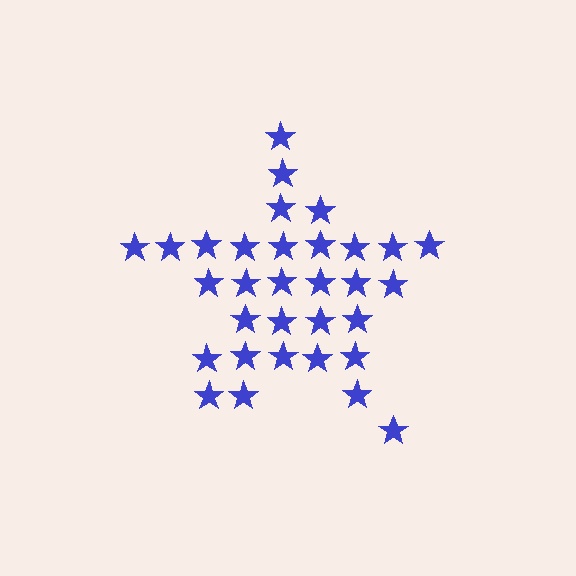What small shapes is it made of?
It is made of small stars.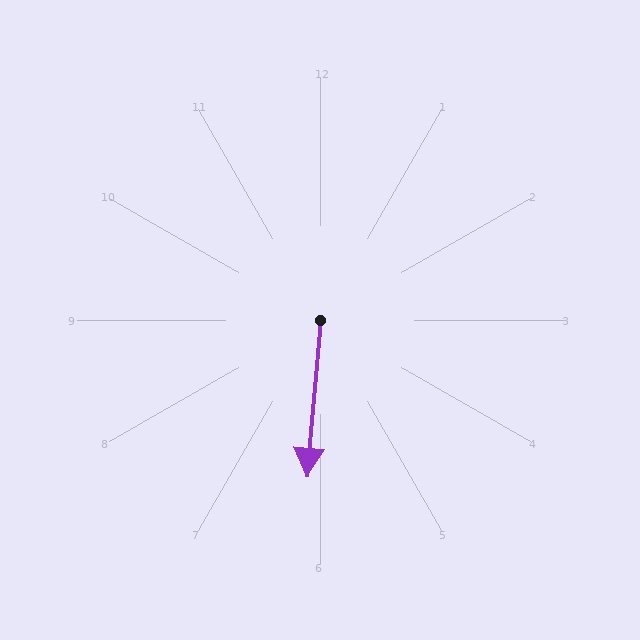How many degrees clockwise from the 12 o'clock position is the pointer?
Approximately 185 degrees.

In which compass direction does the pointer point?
South.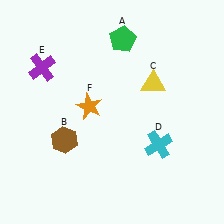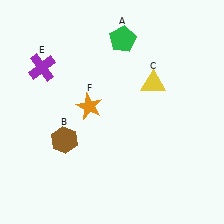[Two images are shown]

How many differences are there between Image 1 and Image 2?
There is 1 difference between the two images.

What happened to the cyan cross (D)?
The cyan cross (D) was removed in Image 2. It was in the bottom-right area of Image 1.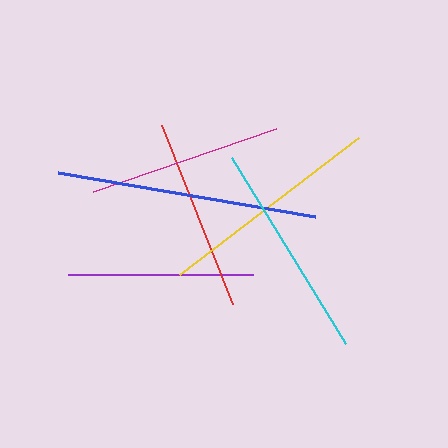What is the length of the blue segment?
The blue segment is approximately 261 pixels long.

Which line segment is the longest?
The blue line is the longest at approximately 261 pixels.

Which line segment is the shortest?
The purple line is the shortest at approximately 185 pixels.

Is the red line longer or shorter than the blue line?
The blue line is longer than the red line.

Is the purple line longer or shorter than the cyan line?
The cyan line is longer than the purple line.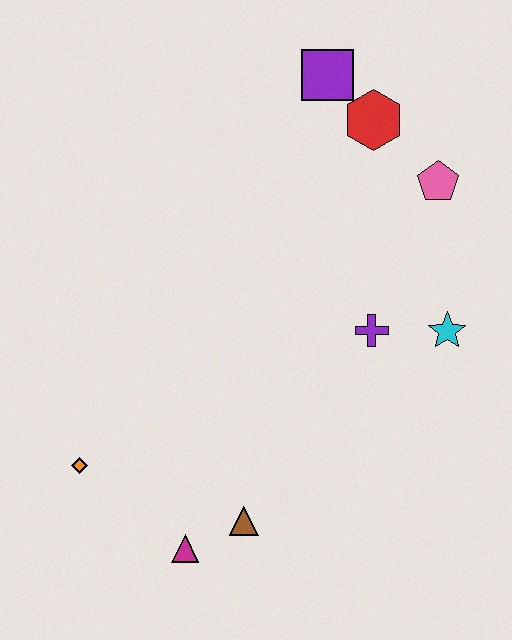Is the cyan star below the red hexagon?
Yes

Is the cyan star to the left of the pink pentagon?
No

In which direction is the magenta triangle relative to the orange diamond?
The magenta triangle is to the right of the orange diamond.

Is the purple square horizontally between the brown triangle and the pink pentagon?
Yes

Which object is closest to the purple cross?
The cyan star is closest to the purple cross.